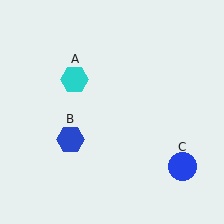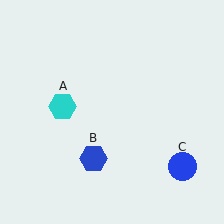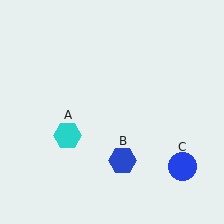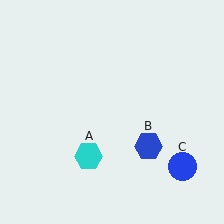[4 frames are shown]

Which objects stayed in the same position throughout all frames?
Blue circle (object C) remained stationary.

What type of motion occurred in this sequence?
The cyan hexagon (object A), blue hexagon (object B) rotated counterclockwise around the center of the scene.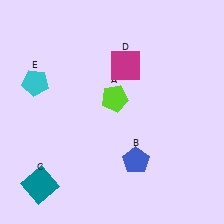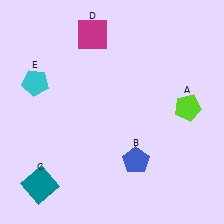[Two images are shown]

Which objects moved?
The objects that moved are: the lime pentagon (A), the magenta square (D).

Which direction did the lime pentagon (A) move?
The lime pentagon (A) moved right.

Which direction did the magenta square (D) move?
The magenta square (D) moved left.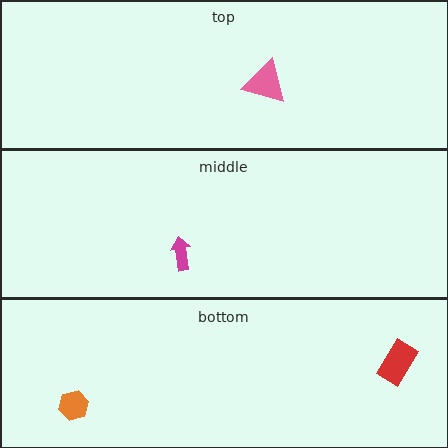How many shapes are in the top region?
1.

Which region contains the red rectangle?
The bottom region.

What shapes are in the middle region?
The magenta arrow.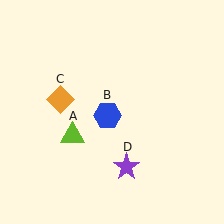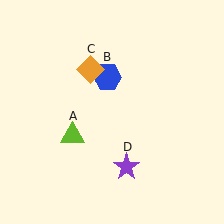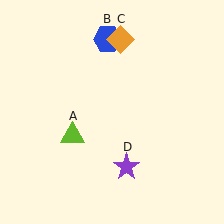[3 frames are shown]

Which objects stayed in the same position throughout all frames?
Lime triangle (object A) and purple star (object D) remained stationary.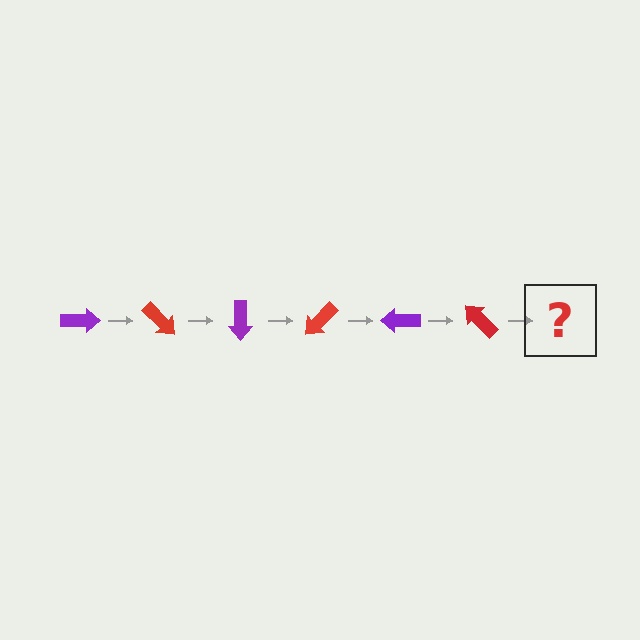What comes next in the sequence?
The next element should be a purple arrow, rotated 270 degrees from the start.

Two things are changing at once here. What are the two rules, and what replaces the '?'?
The two rules are that it rotates 45 degrees each step and the color cycles through purple and red. The '?' should be a purple arrow, rotated 270 degrees from the start.